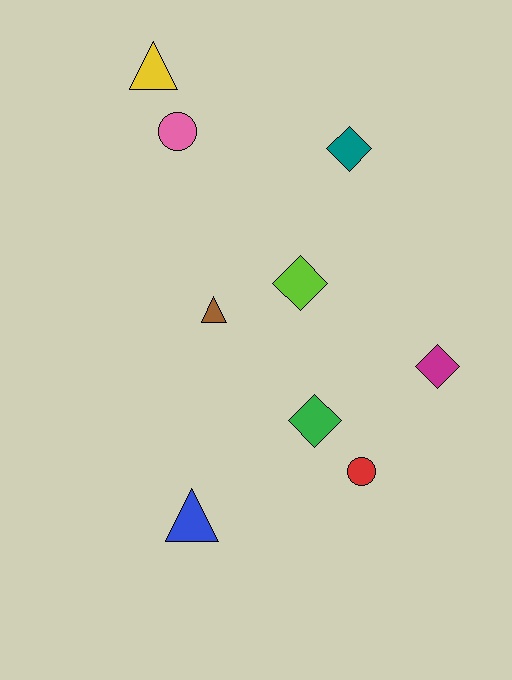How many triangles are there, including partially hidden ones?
There are 3 triangles.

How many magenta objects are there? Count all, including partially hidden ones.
There is 1 magenta object.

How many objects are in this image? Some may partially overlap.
There are 9 objects.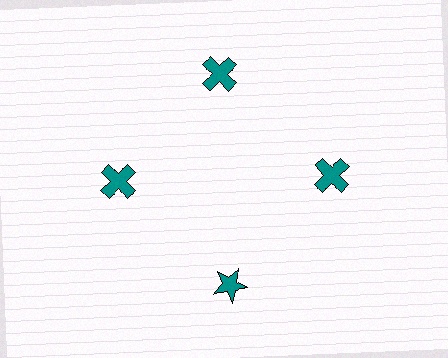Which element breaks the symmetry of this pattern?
The teal star at roughly the 6 o'clock position breaks the symmetry. All other shapes are teal crosses.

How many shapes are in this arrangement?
There are 4 shapes arranged in a ring pattern.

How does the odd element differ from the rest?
It has a different shape: star instead of cross.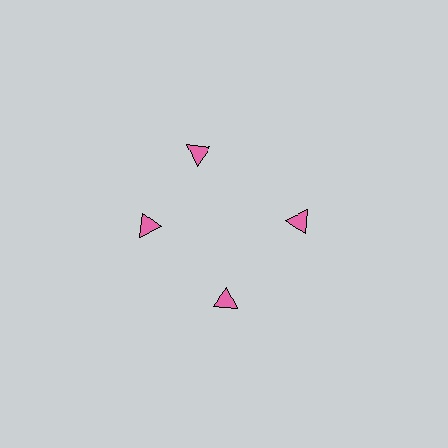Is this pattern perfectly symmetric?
No. The 4 pink triangles are arranged in a ring, but one element near the 12 o'clock position is rotated out of alignment along the ring, breaking the 4-fold rotational symmetry.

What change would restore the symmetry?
The symmetry would be restored by rotating it back into even spacing with its neighbors so that all 4 triangles sit at equal angles and equal distance from the center.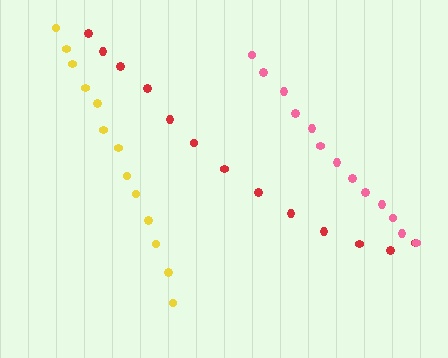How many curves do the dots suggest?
There are 3 distinct paths.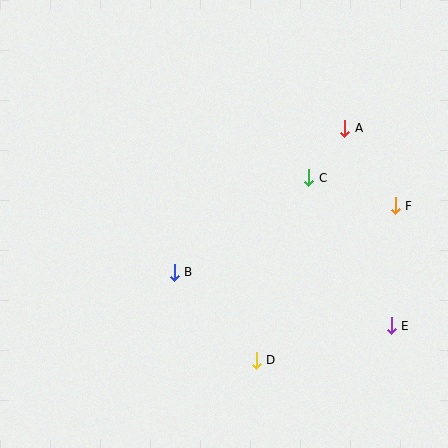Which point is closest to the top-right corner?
Point A is closest to the top-right corner.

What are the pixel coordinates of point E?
Point E is at (391, 326).